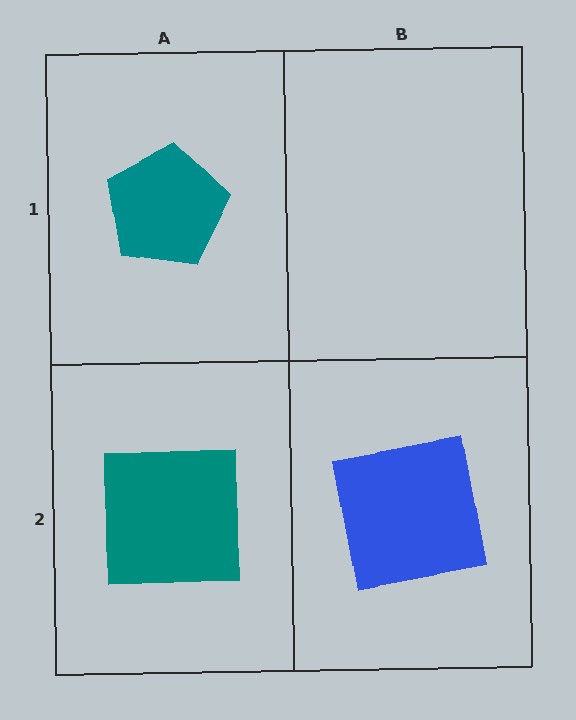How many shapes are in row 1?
1 shape.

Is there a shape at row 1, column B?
No, that cell is empty.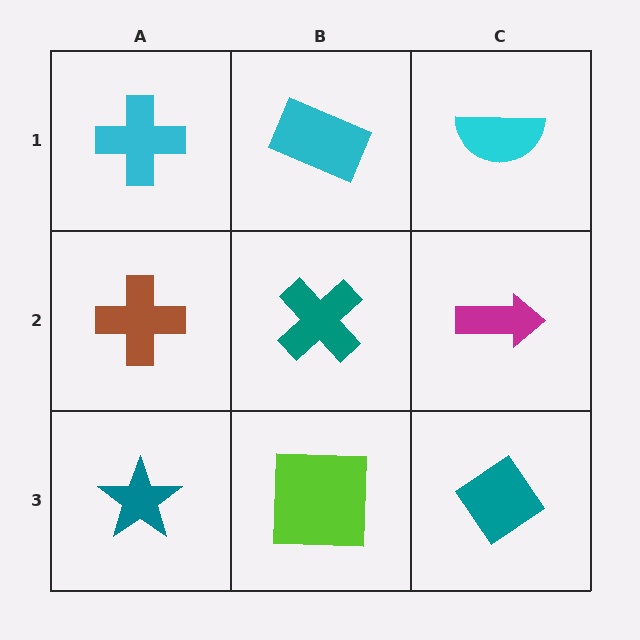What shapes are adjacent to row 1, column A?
A brown cross (row 2, column A), a cyan rectangle (row 1, column B).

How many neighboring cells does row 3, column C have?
2.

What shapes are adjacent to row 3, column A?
A brown cross (row 2, column A), a lime square (row 3, column B).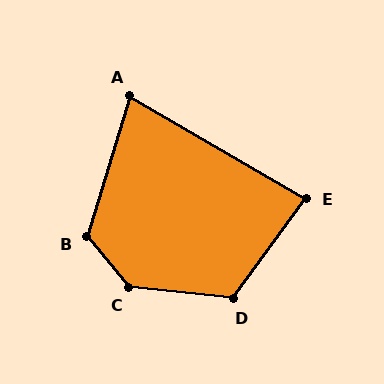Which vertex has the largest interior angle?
C, at approximately 136 degrees.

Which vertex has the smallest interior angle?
A, at approximately 77 degrees.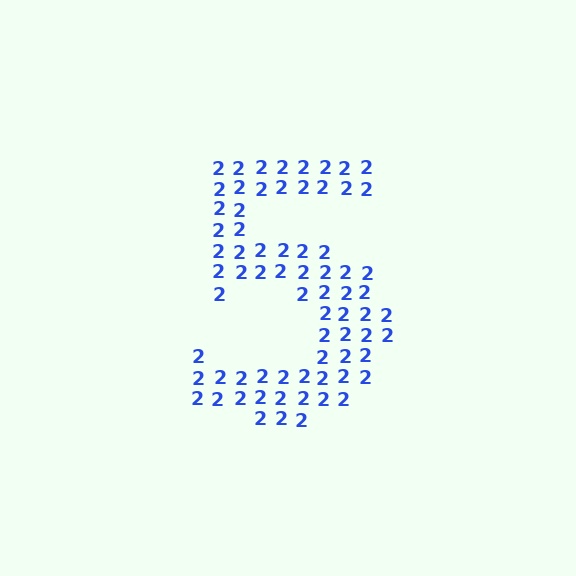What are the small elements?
The small elements are digit 2's.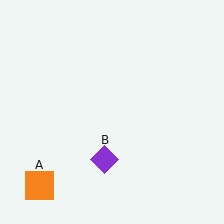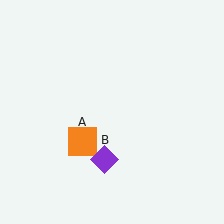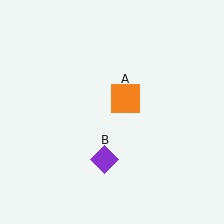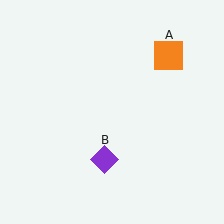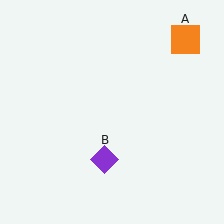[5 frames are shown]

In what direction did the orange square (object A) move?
The orange square (object A) moved up and to the right.